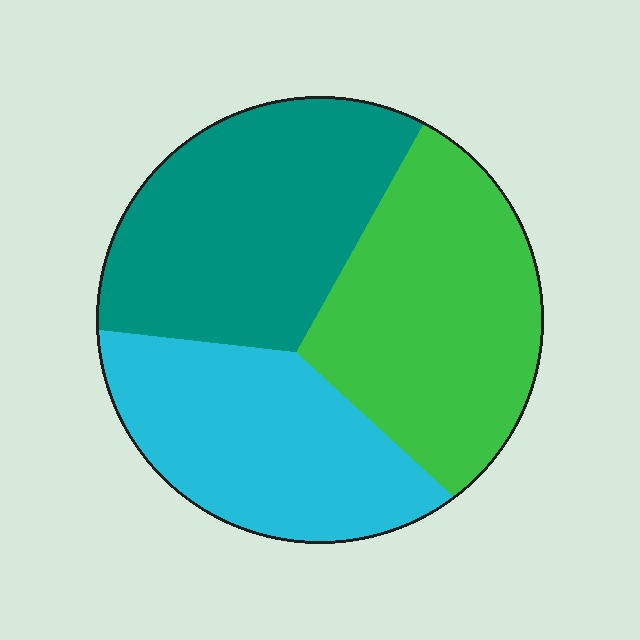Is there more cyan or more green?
Green.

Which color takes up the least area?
Cyan, at roughly 30%.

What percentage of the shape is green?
Green covers around 35% of the shape.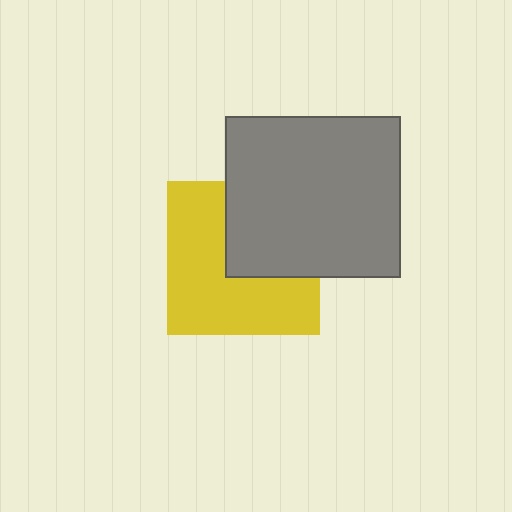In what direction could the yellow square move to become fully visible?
The yellow square could move toward the lower-left. That would shift it out from behind the gray rectangle entirely.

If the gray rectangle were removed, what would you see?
You would see the complete yellow square.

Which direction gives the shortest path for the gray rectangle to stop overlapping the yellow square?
Moving toward the upper-right gives the shortest separation.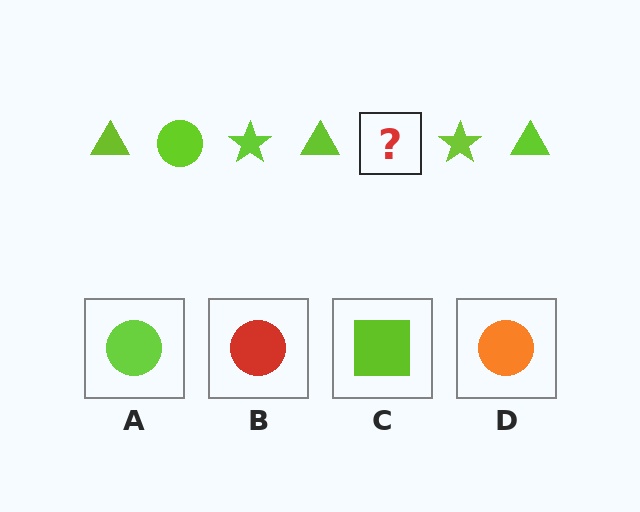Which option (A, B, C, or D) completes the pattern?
A.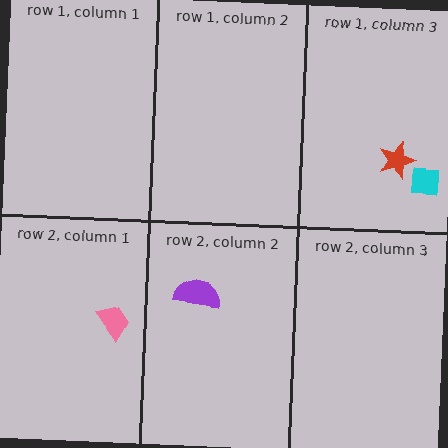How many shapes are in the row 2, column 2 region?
1.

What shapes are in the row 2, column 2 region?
The purple semicircle.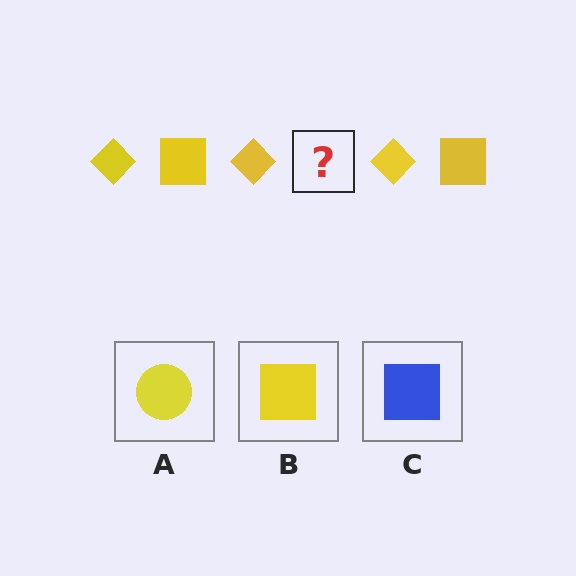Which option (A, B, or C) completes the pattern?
B.